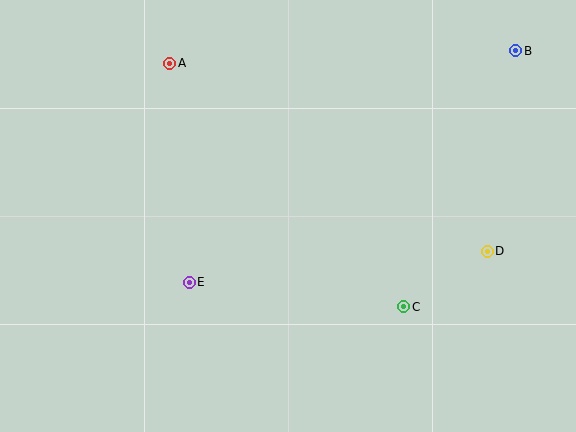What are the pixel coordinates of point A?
Point A is at (170, 63).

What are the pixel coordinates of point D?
Point D is at (487, 251).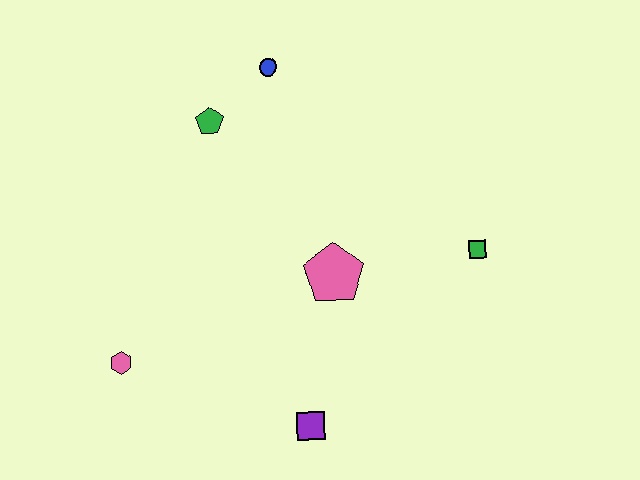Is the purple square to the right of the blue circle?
Yes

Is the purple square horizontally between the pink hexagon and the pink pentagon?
Yes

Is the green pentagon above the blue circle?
No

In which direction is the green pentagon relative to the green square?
The green pentagon is to the left of the green square.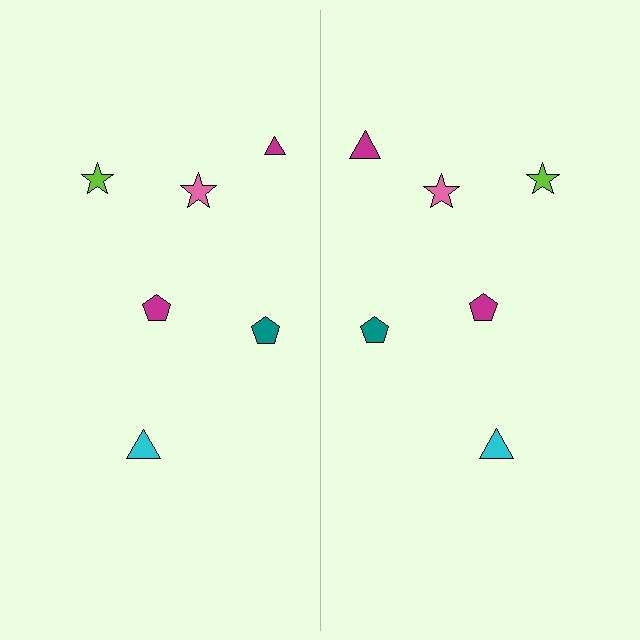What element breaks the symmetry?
The magenta triangle on the right side has a different size than its mirror counterpart.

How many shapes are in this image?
There are 12 shapes in this image.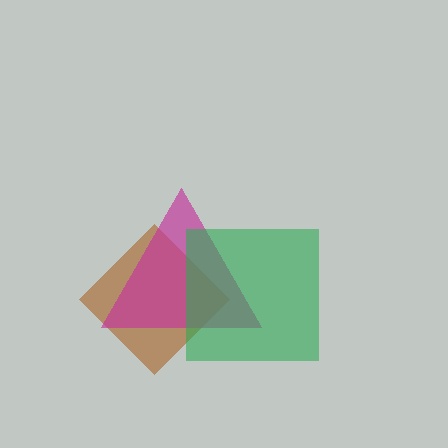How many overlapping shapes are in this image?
There are 3 overlapping shapes in the image.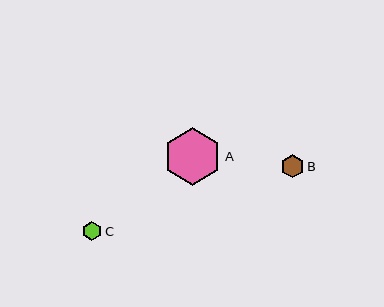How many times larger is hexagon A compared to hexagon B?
Hexagon A is approximately 2.5 times the size of hexagon B.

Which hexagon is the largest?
Hexagon A is the largest with a size of approximately 58 pixels.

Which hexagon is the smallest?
Hexagon C is the smallest with a size of approximately 20 pixels.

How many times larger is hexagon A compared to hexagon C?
Hexagon A is approximately 2.9 times the size of hexagon C.